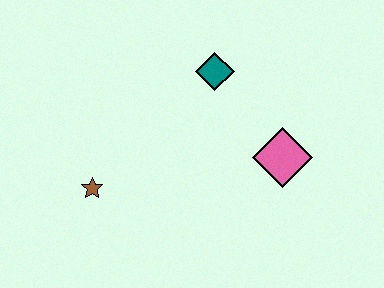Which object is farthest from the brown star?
The pink diamond is farthest from the brown star.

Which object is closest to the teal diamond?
The pink diamond is closest to the teal diamond.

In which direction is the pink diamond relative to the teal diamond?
The pink diamond is below the teal diamond.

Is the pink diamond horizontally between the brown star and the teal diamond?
No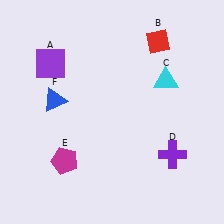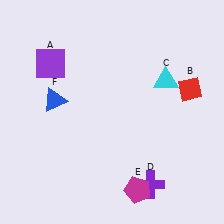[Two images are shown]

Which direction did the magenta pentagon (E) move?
The magenta pentagon (E) moved right.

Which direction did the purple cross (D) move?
The purple cross (D) moved down.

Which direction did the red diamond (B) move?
The red diamond (B) moved down.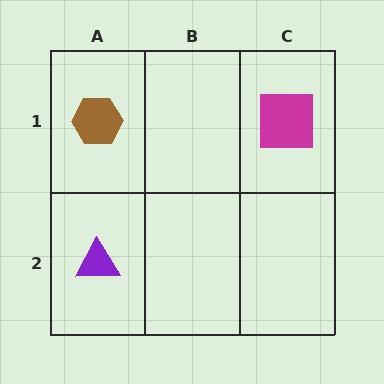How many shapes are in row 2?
1 shape.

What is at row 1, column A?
A brown hexagon.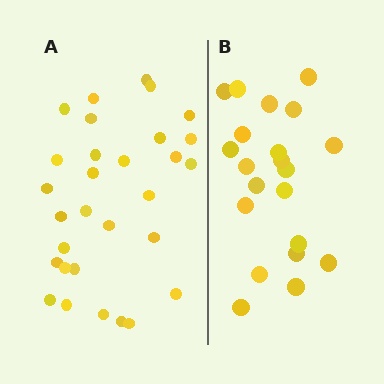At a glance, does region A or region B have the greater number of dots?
Region A (the left region) has more dots.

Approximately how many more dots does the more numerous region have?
Region A has roughly 8 or so more dots than region B.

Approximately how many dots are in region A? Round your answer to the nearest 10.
About 30 dots.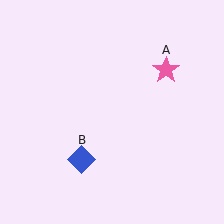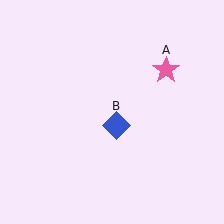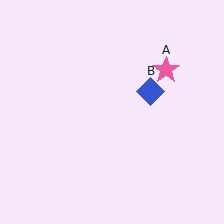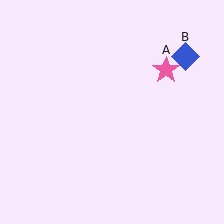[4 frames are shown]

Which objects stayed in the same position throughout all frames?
Pink star (object A) remained stationary.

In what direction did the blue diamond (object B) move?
The blue diamond (object B) moved up and to the right.